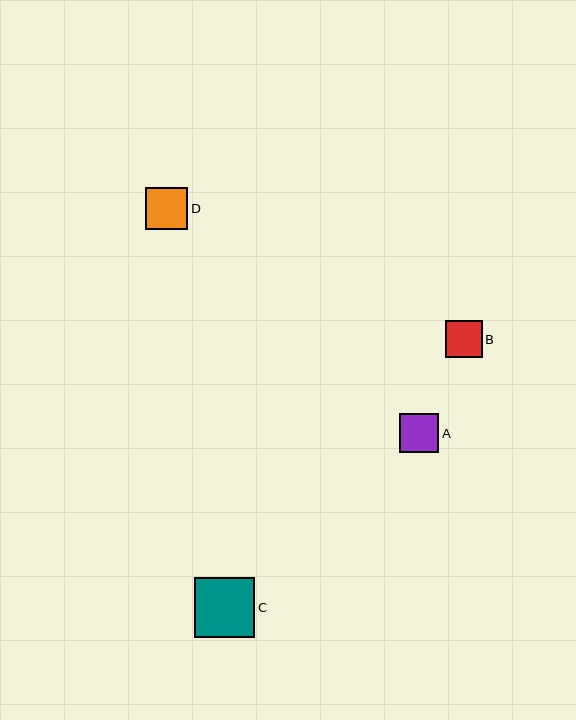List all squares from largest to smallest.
From largest to smallest: C, D, A, B.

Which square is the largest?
Square C is the largest with a size of approximately 60 pixels.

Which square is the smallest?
Square B is the smallest with a size of approximately 37 pixels.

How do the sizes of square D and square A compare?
Square D and square A are approximately the same size.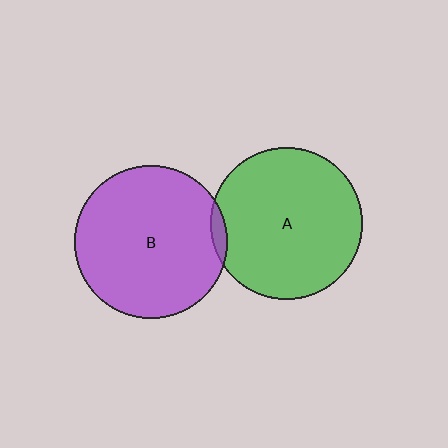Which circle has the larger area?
Circle B (purple).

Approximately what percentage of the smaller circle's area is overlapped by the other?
Approximately 5%.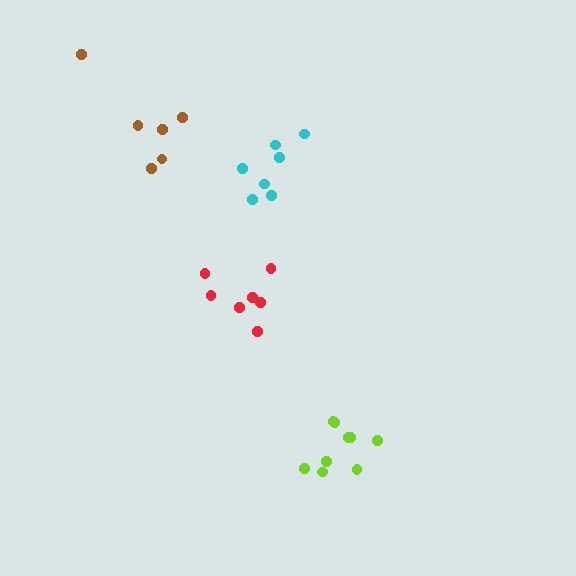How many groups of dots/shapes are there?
There are 4 groups.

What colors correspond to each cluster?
The clusters are colored: cyan, lime, red, brown.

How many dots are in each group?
Group 1: 7 dots, Group 2: 9 dots, Group 3: 7 dots, Group 4: 6 dots (29 total).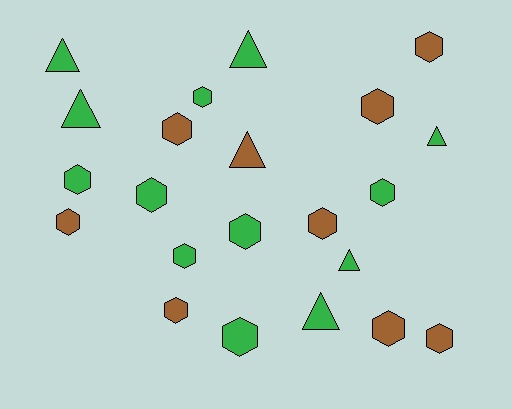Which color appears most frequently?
Green, with 13 objects.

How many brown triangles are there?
There is 1 brown triangle.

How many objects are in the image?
There are 22 objects.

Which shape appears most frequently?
Hexagon, with 15 objects.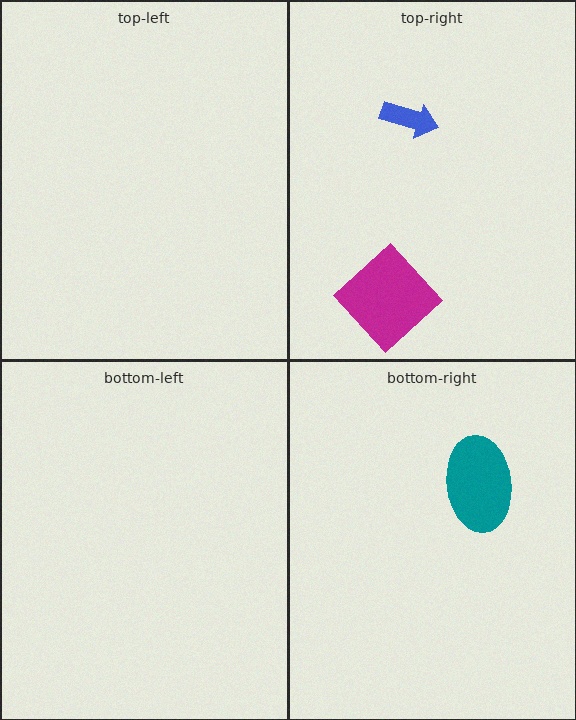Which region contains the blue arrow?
The top-right region.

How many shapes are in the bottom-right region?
1.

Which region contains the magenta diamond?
The top-right region.